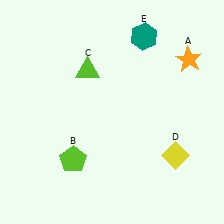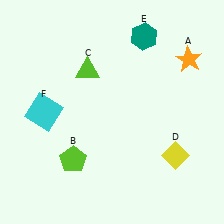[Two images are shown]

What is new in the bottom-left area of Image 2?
A cyan square (F) was added in the bottom-left area of Image 2.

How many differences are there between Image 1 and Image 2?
There is 1 difference between the two images.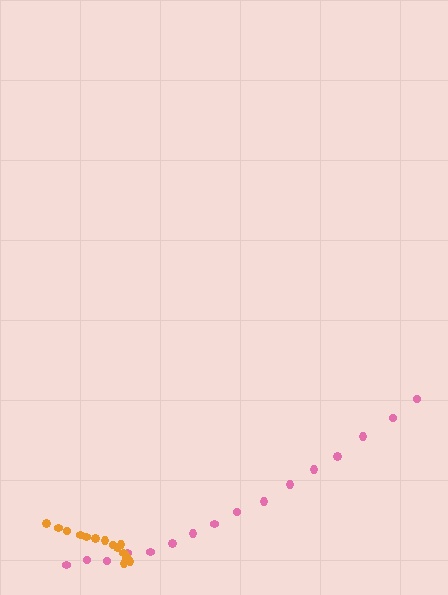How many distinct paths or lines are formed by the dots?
There are 2 distinct paths.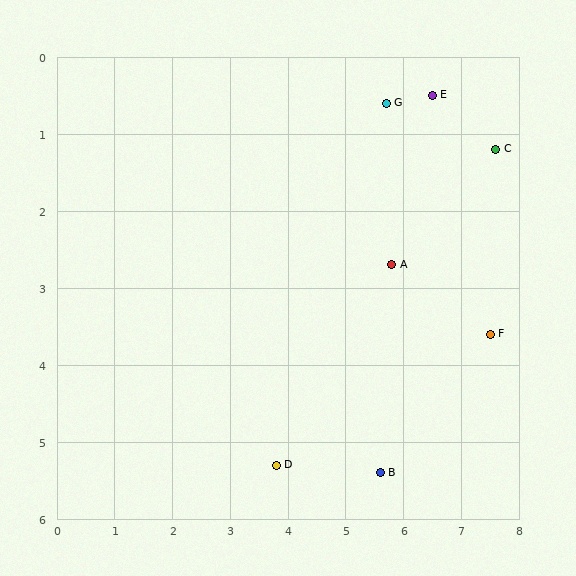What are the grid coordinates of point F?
Point F is at approximately (7.5, 3.6).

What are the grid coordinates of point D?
Point D is at approximately (3.8, 5.3).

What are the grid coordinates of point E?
Point E is at approximately (6.5, 0.5).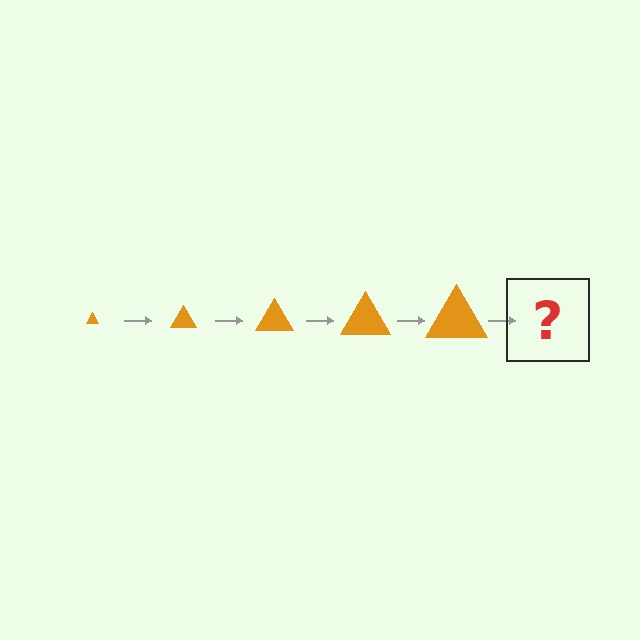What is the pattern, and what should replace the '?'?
The pattern is that the triangle gets progressively larger each step. The '?' should be an orange triangle, larger than the previous one.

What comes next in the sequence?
The next element should be an orange triangle, larger than the previous one.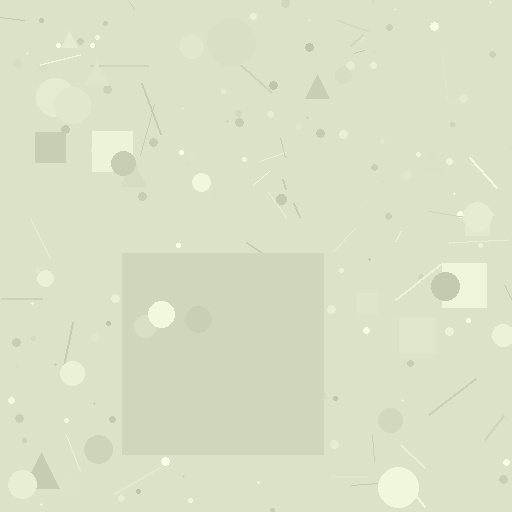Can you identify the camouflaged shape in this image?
The camouflaged shape is a square.